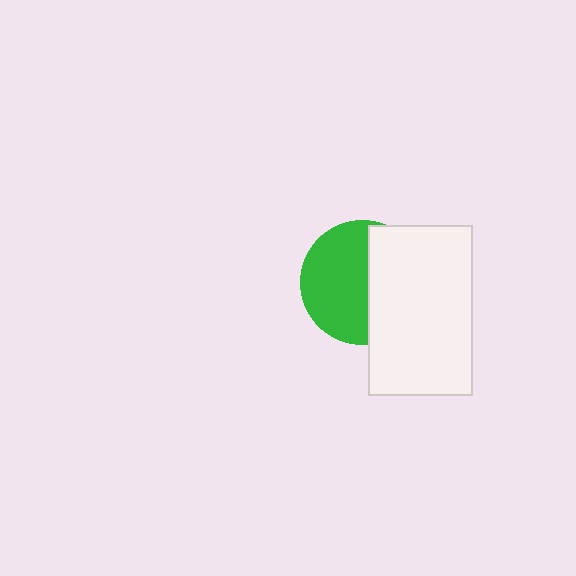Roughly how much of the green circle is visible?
About half of it is visible (roughly 56%).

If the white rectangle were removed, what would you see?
You would see the complete green circle.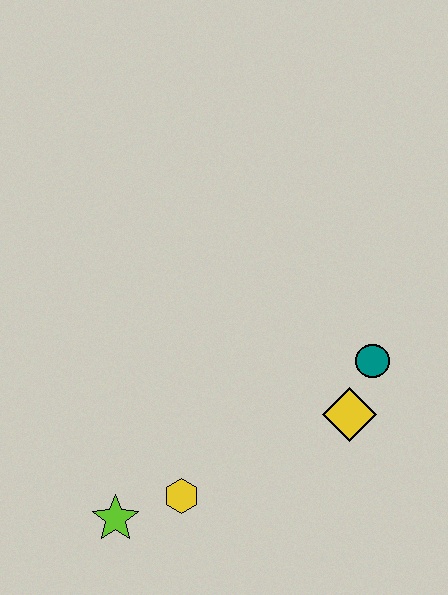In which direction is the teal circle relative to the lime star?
The teal circle is to the right of the lime star.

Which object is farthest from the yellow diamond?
The lime star is farthest from the yellow diamond.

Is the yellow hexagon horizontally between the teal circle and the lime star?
Yes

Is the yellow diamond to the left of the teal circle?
Yes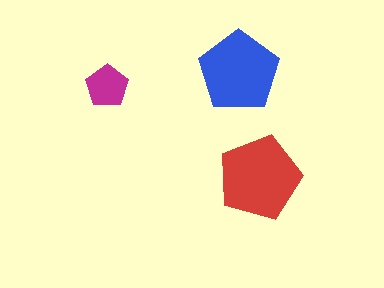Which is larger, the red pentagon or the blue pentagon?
The red one.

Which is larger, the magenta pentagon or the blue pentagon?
The blue one.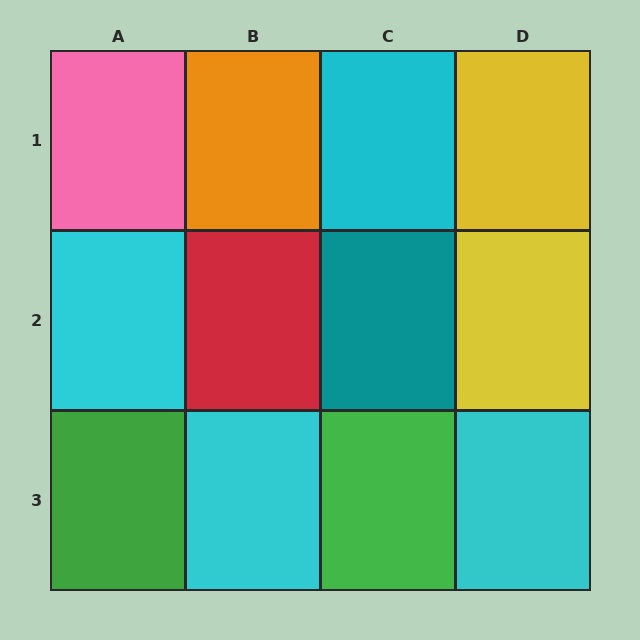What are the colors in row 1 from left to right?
Pink, orange, cyan, yellow.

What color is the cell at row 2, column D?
Yellow.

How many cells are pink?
1 cell is pink.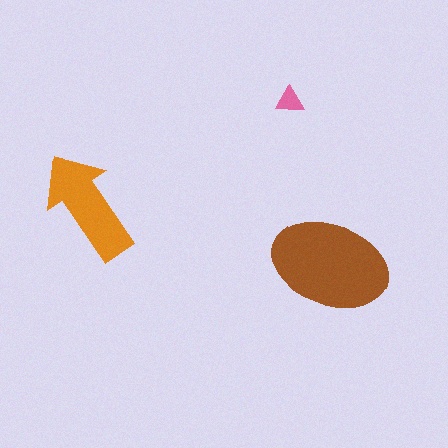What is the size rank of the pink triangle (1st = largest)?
3rd.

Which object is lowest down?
The brown ellipse is bottommost.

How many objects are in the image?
There are 3 objects in the image.